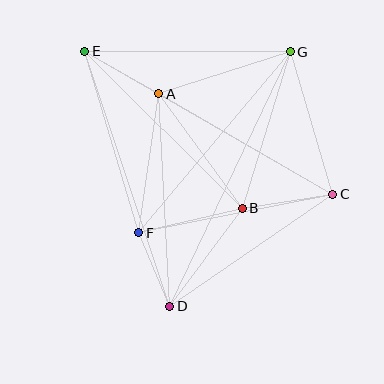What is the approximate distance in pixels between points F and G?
The distance between F and G is approximately 236 pixels.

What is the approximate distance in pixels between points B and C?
The distance between B and C is approximately 91 pixels.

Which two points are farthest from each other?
Points C and E are farthest from each other.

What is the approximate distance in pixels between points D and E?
The distance between D and E is approximately 269 pixels.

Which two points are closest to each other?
Points D and F are closest to each other.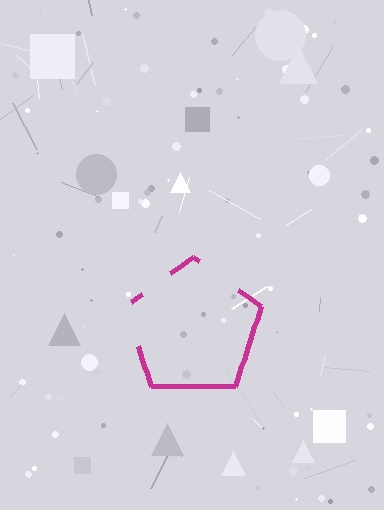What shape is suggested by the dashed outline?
The dashed outline suggests a pentagon.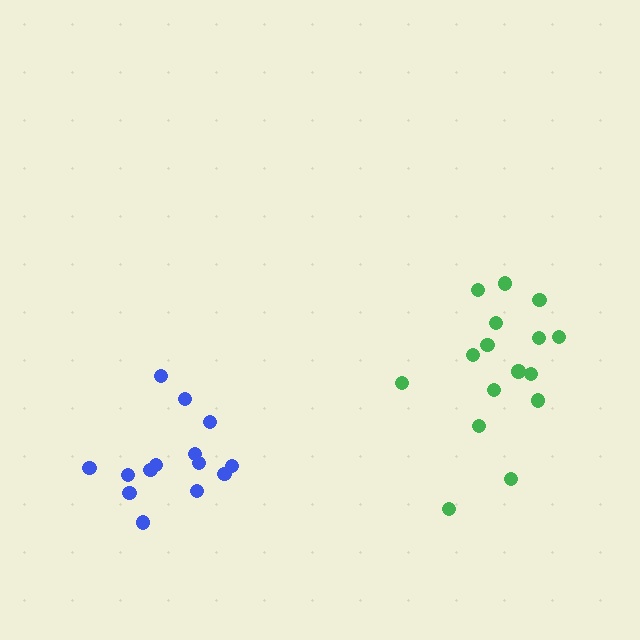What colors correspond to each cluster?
The clusters are colored: blue, green.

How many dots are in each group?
Group 1: 14 dots, Group 2: 16 dots (30 total).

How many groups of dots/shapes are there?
There are 2 groups.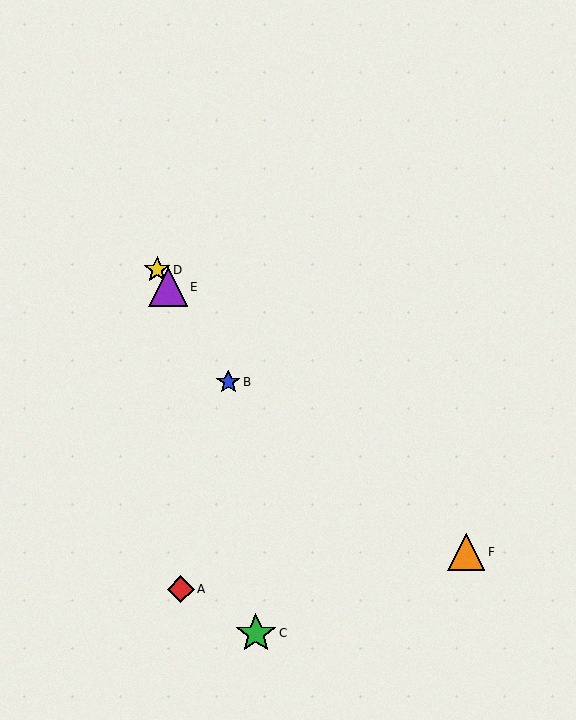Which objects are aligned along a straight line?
Objects B, D, E are aligned along a straight line.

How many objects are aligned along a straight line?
3 objects (B, D, E) are aligned along a straight line.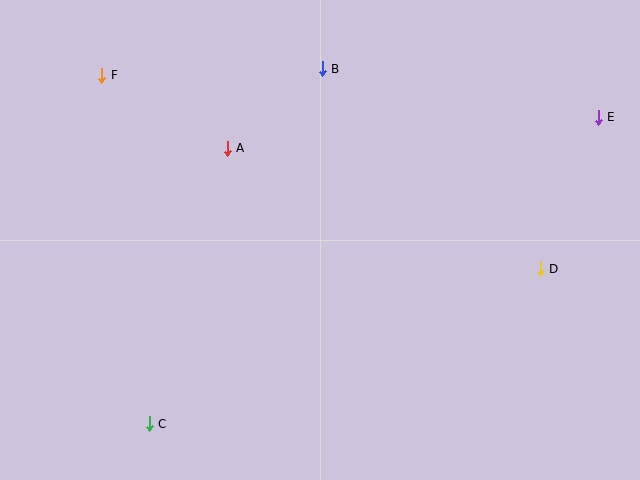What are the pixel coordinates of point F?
Point F is at (102, 75).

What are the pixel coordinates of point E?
Point E is at (598, 117).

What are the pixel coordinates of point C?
Point C is at (149, 424).